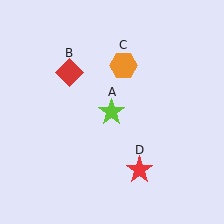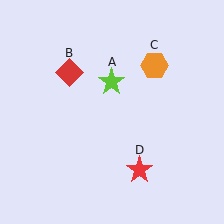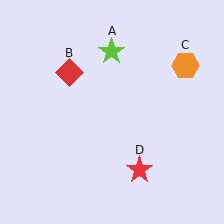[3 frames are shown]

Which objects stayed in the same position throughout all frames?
Red diamond (object B) and red star (object D) remained stationary.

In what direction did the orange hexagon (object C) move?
The orange hexagon (object C) moved right.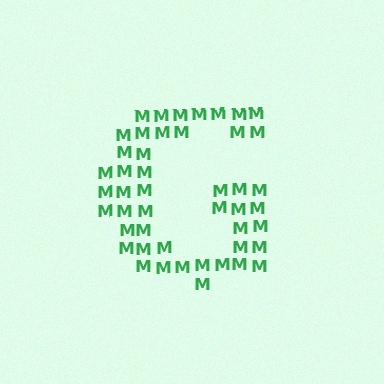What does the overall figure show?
The overall figure shows the letter G.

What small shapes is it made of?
It is made of small letter M's.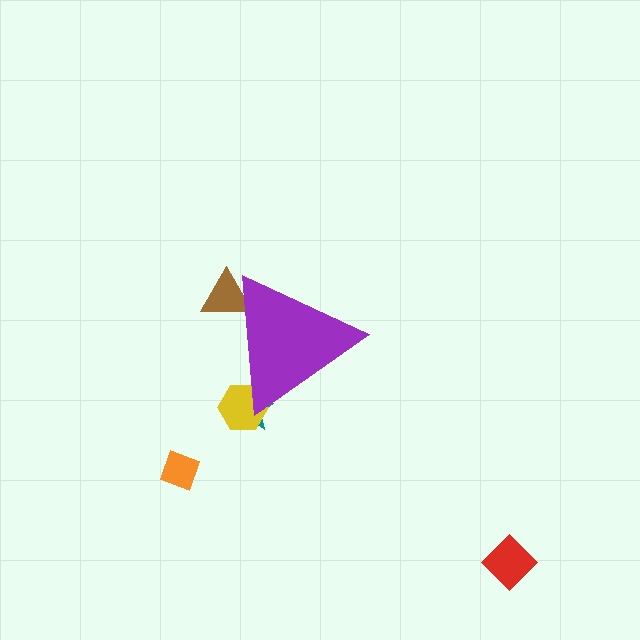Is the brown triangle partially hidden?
Yes, the brown triangle is partially hidden behind the purple triangle.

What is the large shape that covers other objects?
A purple triangle.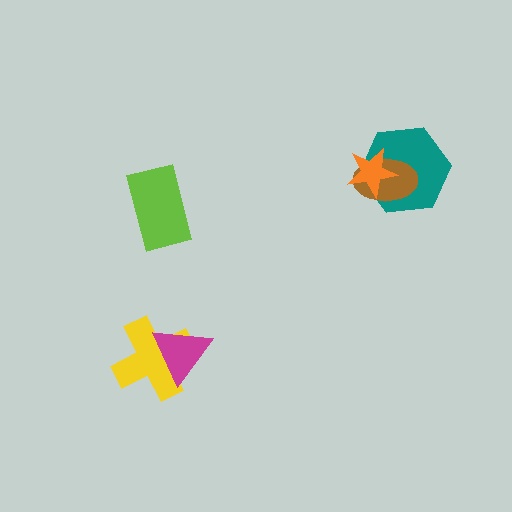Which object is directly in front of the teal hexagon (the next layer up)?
The brown ellipse is directly in front of the teal hexagon.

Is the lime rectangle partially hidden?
No, no other shape covers it.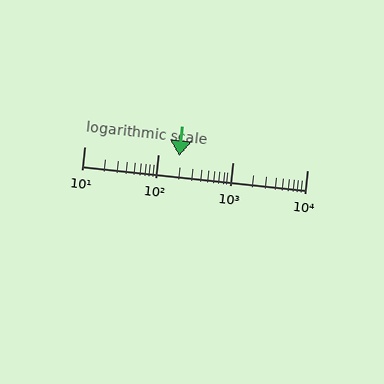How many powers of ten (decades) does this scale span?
The scale spans 3 decades, from 10 to 10000.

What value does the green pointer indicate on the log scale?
The pointer indicates approximately 190.